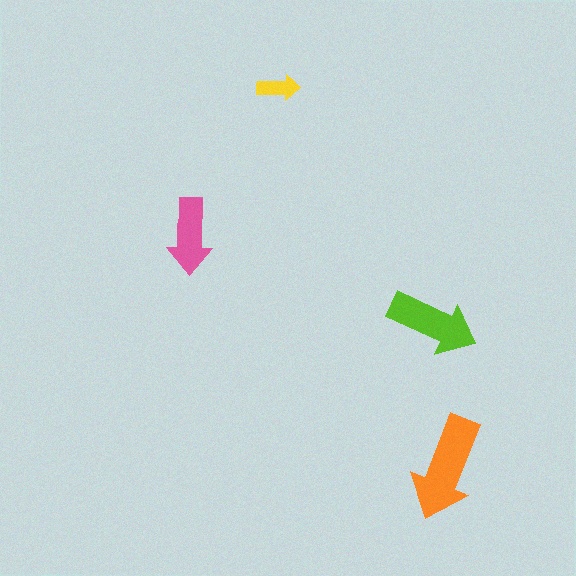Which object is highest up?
The yellow arrow is topmost.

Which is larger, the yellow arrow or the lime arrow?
The lime one.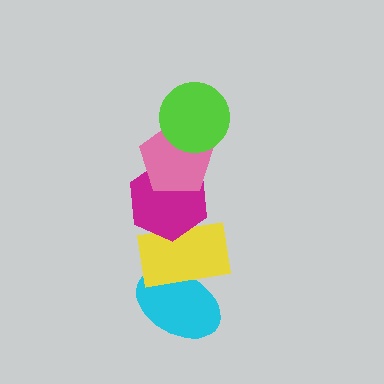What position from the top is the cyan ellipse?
The cyan ellipse is 5th from the top.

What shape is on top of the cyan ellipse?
The yellow rectangle is on top of the cyan ellipse.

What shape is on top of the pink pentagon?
The lime circle is on top of the pink pentagon.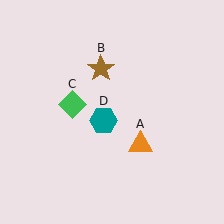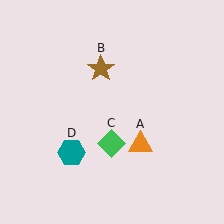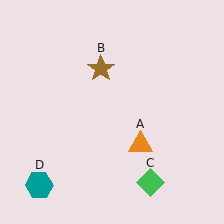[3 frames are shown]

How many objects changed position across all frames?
2 objects changed position: green diamond (object C), teal hexagon (object D).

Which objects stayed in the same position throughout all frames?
Orange triangle (object A) and brown star (object B) remained stationary.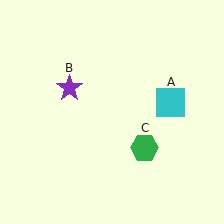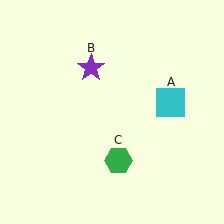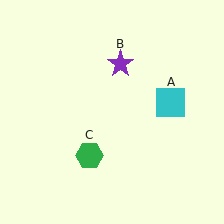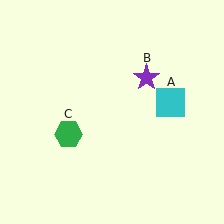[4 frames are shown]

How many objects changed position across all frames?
2 objects changed position: purple star (object B), green hexagon (object C).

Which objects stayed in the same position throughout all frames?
Cyan square (object A) remained stationary.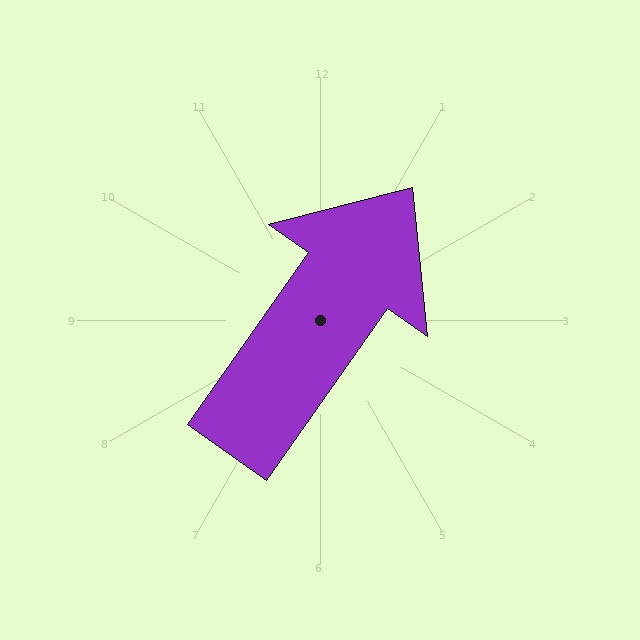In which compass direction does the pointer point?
Northeast.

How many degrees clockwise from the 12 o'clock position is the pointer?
Approximately 35 degrees.